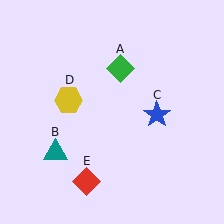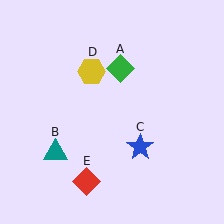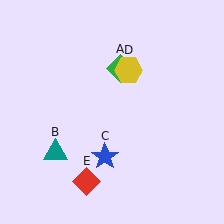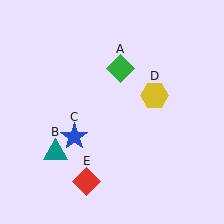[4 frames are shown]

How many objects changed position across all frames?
2 objects changed position: blue star (object C), yellow hexagon (object D).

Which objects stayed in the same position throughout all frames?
Green diamond (object A) and teal triangle (object B) and red diamond (object E) remained stationary.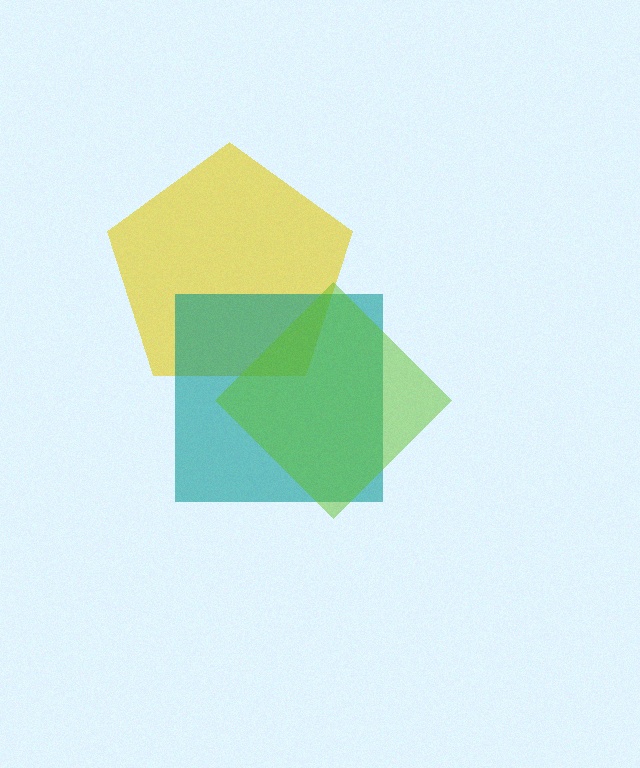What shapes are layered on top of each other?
The layered shapes are: a yellow pentagon, a teal square, a lime diamond.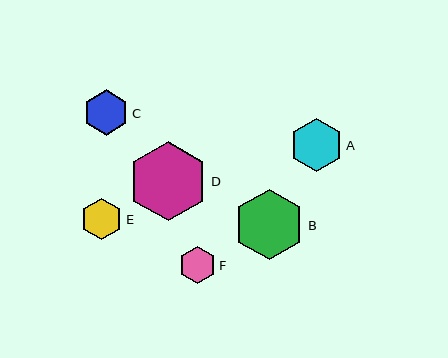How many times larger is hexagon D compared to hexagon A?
Hexagon D is approximately 1.5 times the size of hexagon A.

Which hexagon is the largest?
Hexagon D is the largest with a size of approximately 79 pixels.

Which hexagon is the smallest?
Hexagon F is the smallest with a size of approximately 37 pixels.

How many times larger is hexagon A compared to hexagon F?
Hexagon A is approximately 1.5 times the size of hexagon F.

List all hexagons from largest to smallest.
From largest to smallest: D, B, A, C, E, F.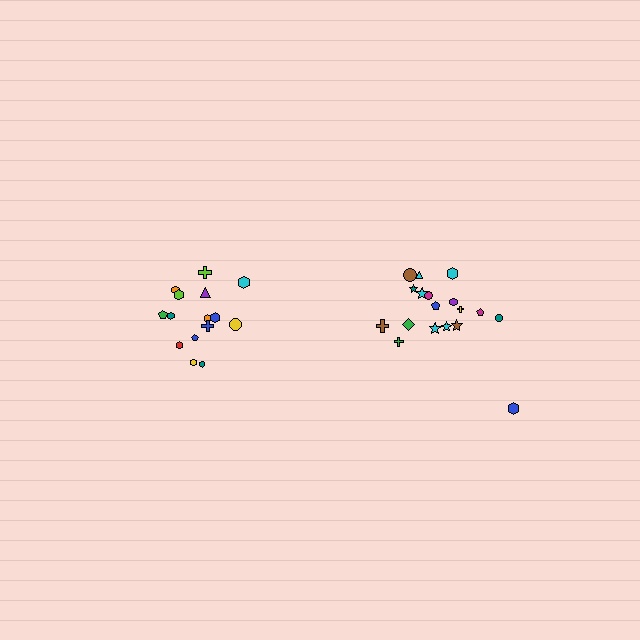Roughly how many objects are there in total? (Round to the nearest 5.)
Roughly 35 objects in total.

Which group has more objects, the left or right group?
The right group.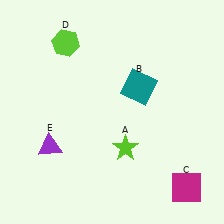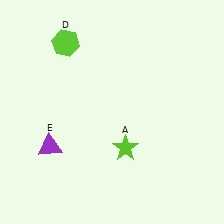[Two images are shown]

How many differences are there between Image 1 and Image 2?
There are 2 differences between the two images.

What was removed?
The magenta square (C), the teal square (B) were removed in Image 2.